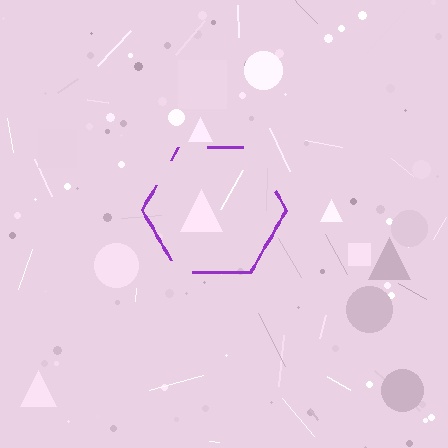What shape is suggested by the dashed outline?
The dashed outline suggests a hexagon.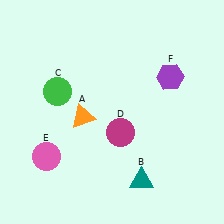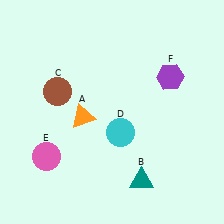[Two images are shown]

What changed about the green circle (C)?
In Image 1, C is green. In Image 2, it changed to brown.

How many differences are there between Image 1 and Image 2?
There are 2 differences between the two images.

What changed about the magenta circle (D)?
In Image 1, D is magenta. In Image 2, it changed to cyan.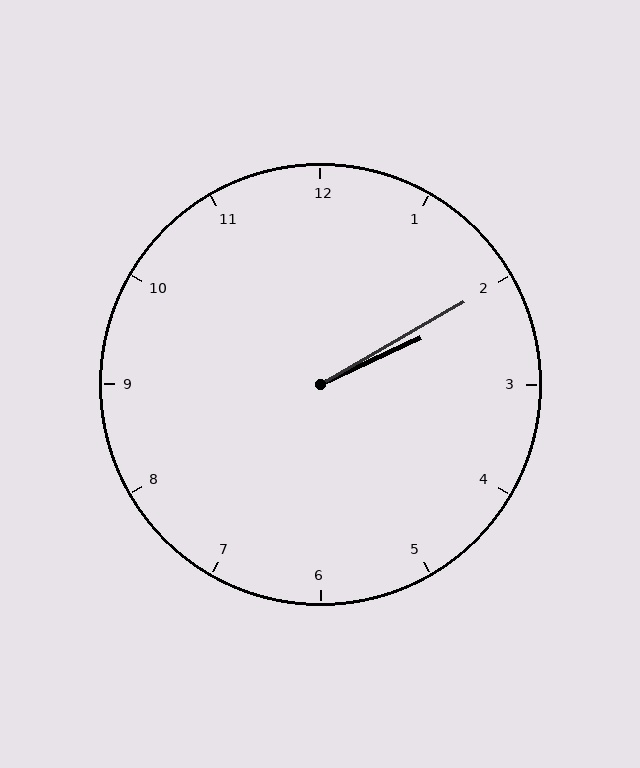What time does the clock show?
2:10.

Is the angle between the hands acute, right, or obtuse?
It is acute.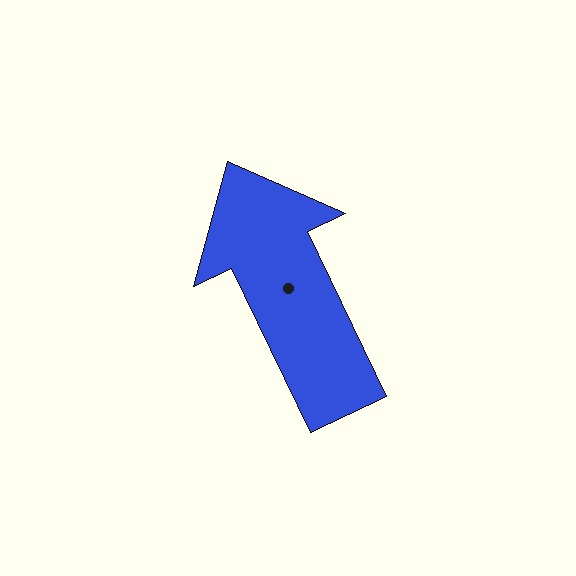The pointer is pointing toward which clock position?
Roughly 11 o'clock.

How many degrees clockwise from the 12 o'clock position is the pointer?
Approximately 335 degrees.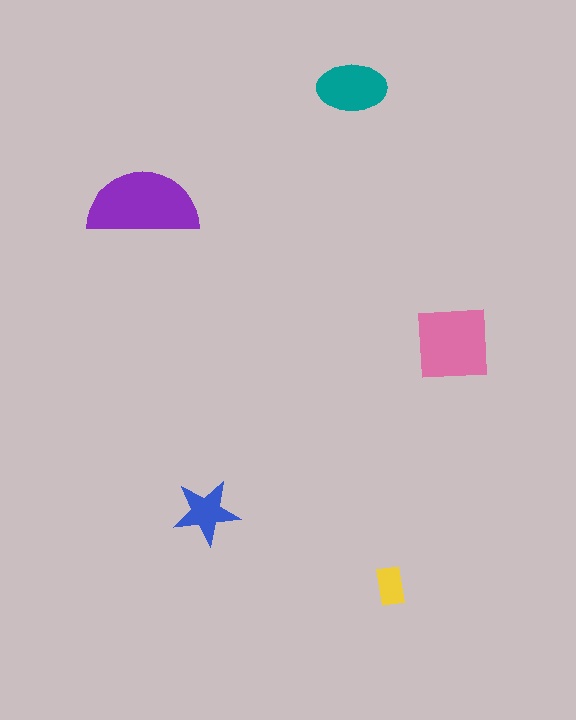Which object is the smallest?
The yellow rectangle.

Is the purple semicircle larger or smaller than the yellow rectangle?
Larger.